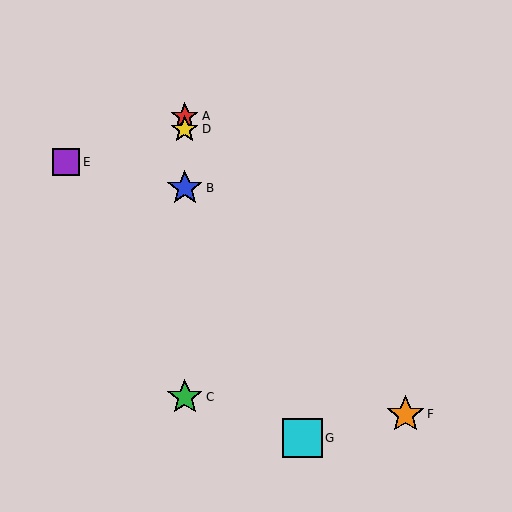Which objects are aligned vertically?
Objects A, B, C, D are aligned vertically.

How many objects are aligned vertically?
4 objects (A, B, C, D) are aligned vertically.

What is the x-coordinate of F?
Object F is at x≈405.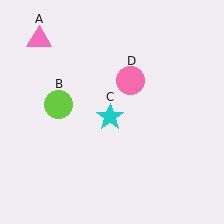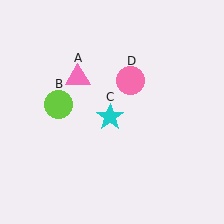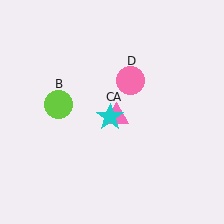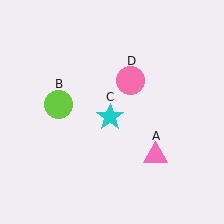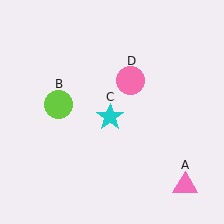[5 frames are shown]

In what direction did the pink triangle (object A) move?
The pink triangle (object A) moved down and to the right.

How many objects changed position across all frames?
1 object changed position: pink triangle (object A).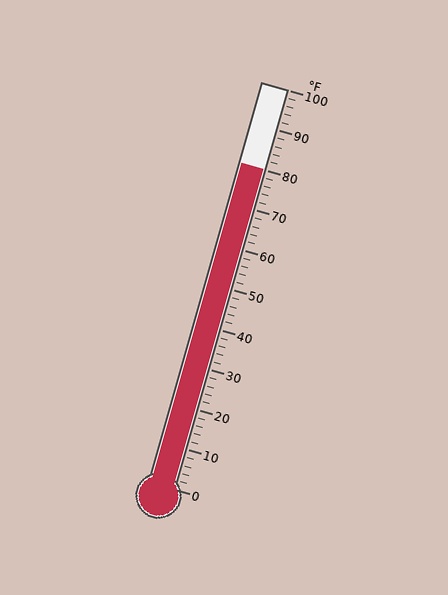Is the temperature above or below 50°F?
The temperature is above 50°F.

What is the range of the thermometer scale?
The thermometer scale ranges from 0°F to 100°F.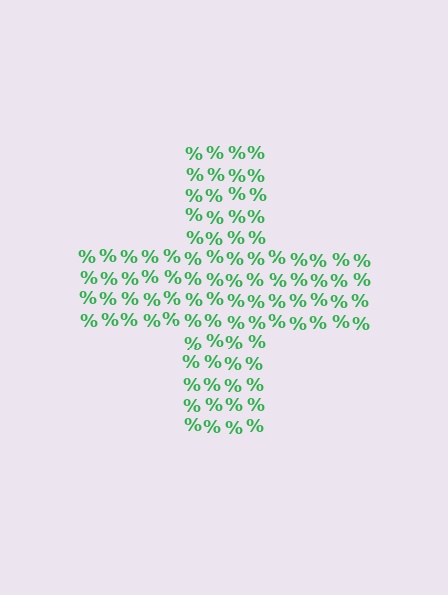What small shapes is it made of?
It is made of small percent signs.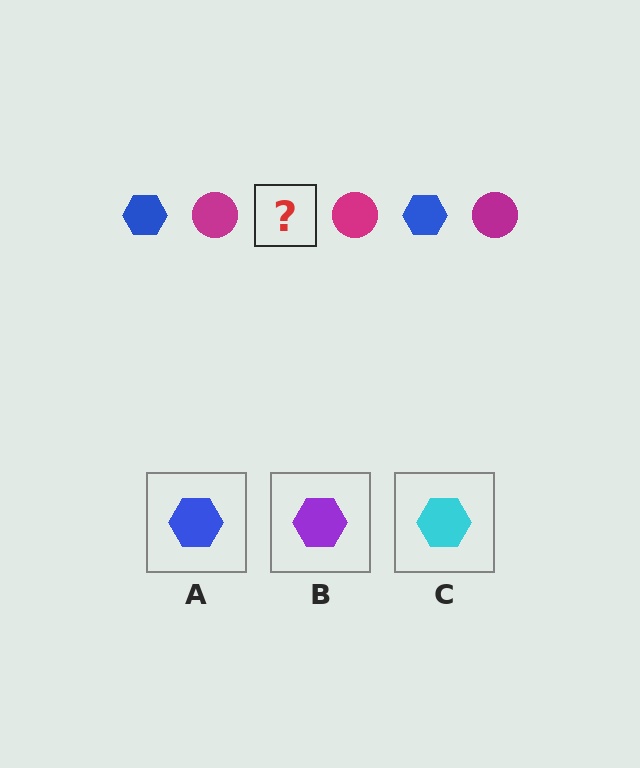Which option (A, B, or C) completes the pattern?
A.